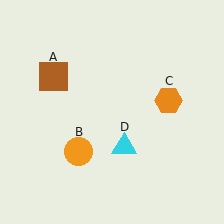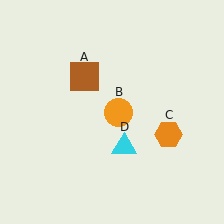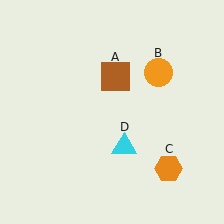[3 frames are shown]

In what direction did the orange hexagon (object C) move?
The orange hexagon (object C) moved down.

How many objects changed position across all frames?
3 objects changed position: brown square (object A), orange circle (object B), orange hexagon (object C).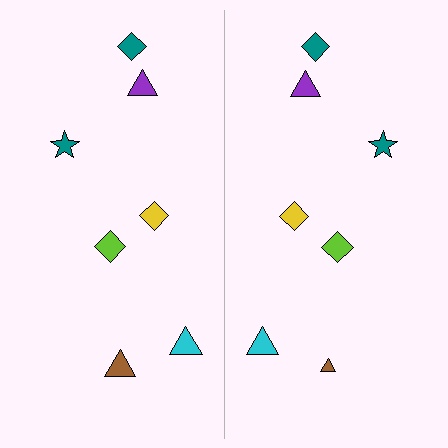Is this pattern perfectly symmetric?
No, the pattern is not perfectly symmetric. The brown triangle on the right side has a different size than its mirror counterpart.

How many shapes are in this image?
There are 14 shapes in this image.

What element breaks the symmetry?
The brown triangle on the right side has a different size than its mirror counterpart.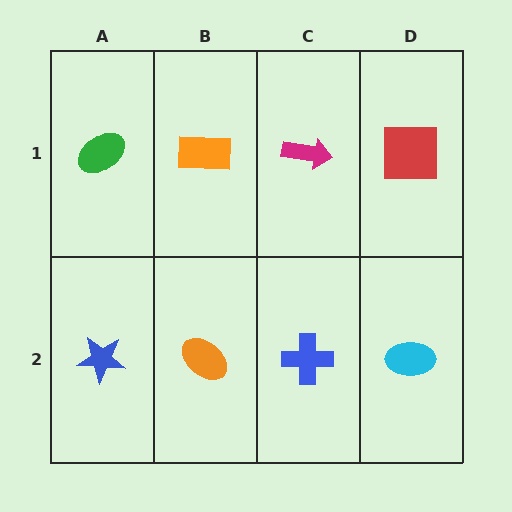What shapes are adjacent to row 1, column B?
An orange ellipse (row 2, column B), a green ellipse (row 1, column A), a magenta arrow (row 1, column C).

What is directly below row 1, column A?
A blue star.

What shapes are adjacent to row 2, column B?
An orange rectangle (row 1, column B), a blue star (row 2, column A), a blue cross (row 2, column C).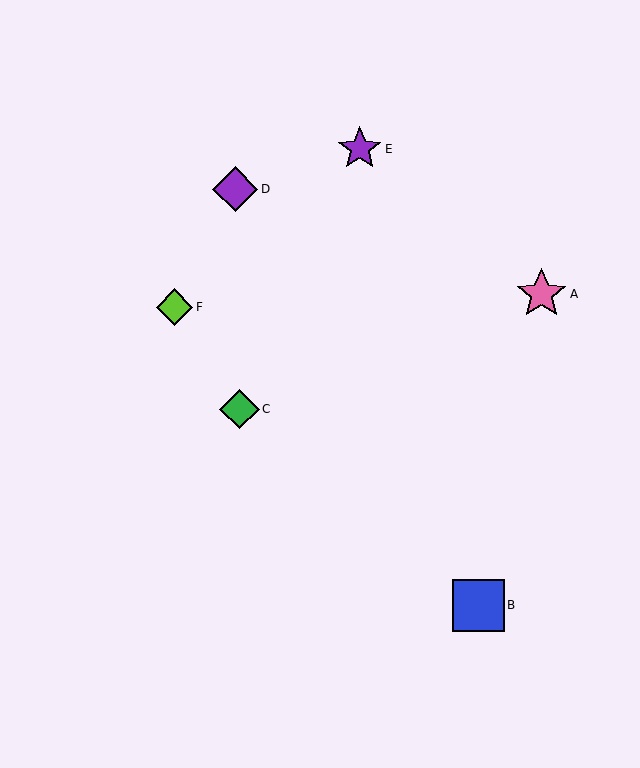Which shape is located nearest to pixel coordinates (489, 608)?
The blue square (labeled B) at (478, 605) is nearest to that location.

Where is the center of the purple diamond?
The center of the purple diamond is at (235, 189).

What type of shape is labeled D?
Shape D is a purple diamond.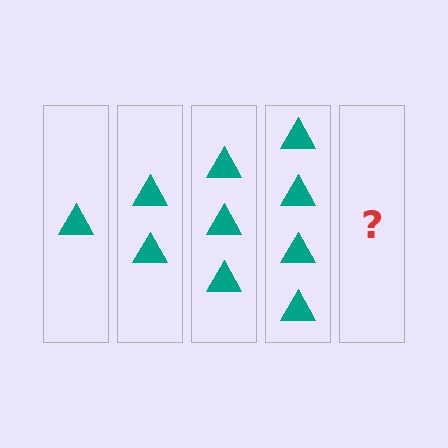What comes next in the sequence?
The next element should be 5 triangles.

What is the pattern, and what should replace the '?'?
The pattern is that each step adds one more triangle. The '?' should be 5 triangles.